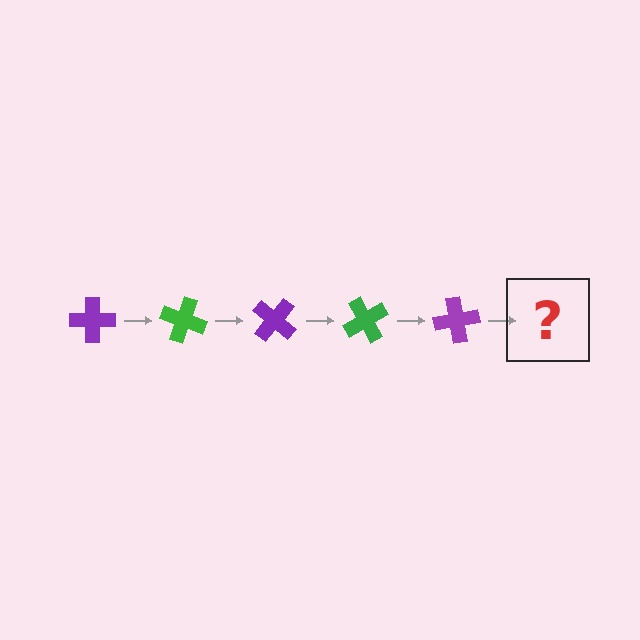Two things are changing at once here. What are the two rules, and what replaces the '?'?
The two rules are that it rotates 20 degrees each step and the color cycles through purple and green. The '?' should be a green cross, rotated 100 degrees from the start.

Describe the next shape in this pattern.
It should be a green cross, rotated 100 degrees from the start.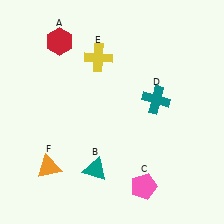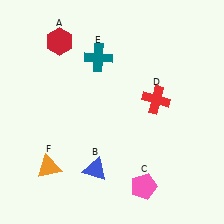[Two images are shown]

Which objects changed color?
B changed from teal to blue. D changed from teal to red. E changed from yellow to teal.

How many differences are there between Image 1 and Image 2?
There are 3 differences between the two images.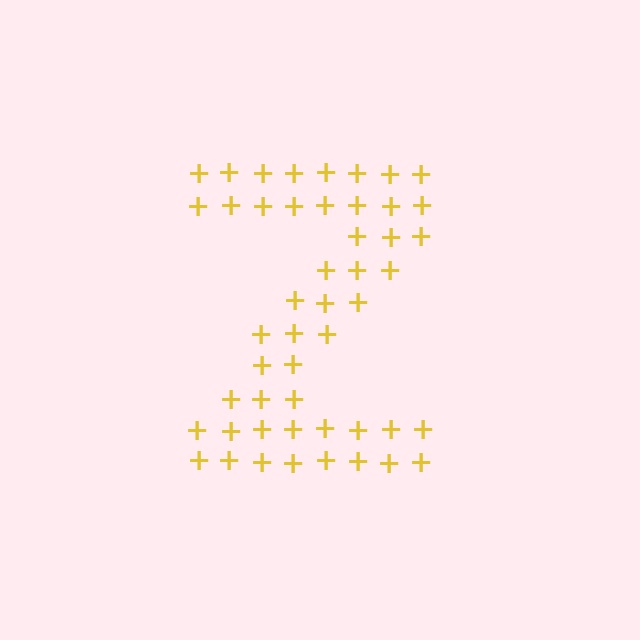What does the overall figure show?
The overall figure shows the letter Z.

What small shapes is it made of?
It is made of small plus signs.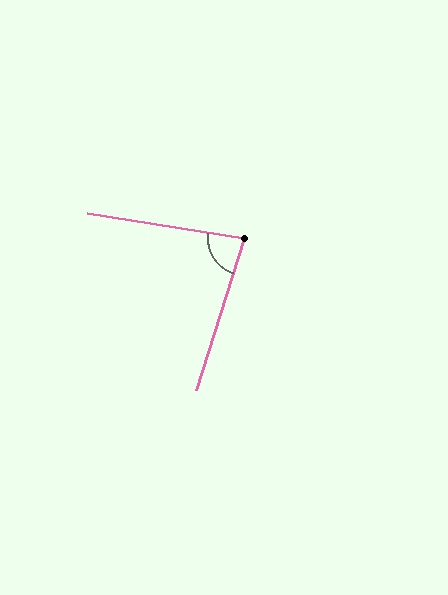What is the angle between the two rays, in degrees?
Approximately 82 degrees.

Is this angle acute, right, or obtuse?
It is acute.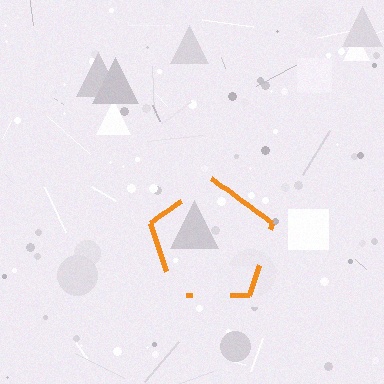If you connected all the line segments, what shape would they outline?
They would outline a pentagon.